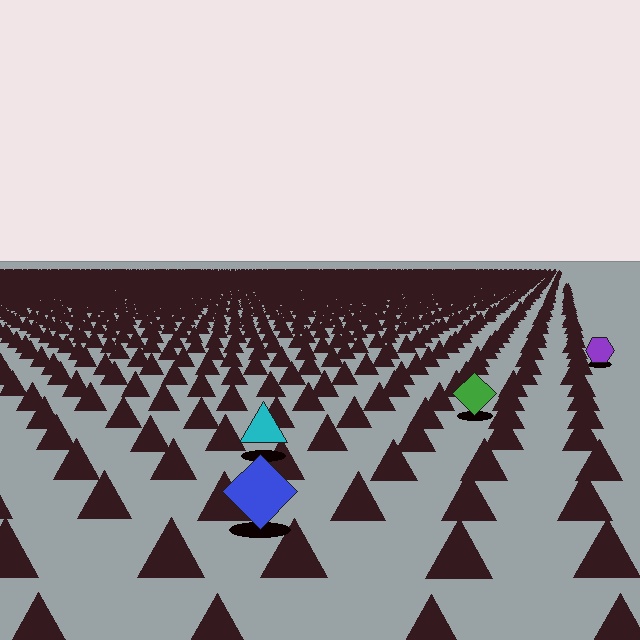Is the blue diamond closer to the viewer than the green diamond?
Yes. The blue diamond is closer — you can tell from the texture gradient: the ground texture is coarser near it.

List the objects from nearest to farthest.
From nearest to farthest: the blue diamond, the cyan triangle, the green diamond, the purple hexagon.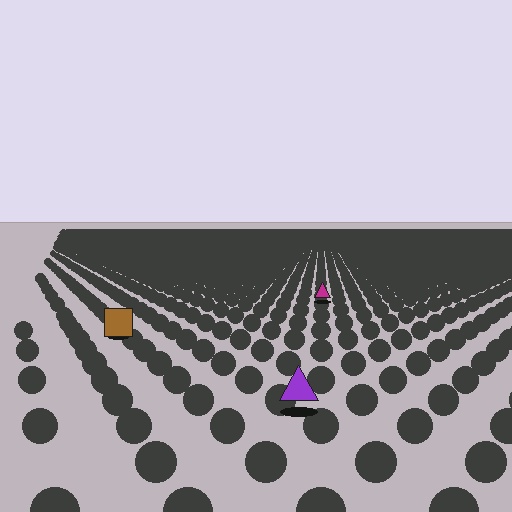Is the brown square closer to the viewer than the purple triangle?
No. The purple triangle is closer — you can tell from the texture gradient: the ground texture is coarser near it.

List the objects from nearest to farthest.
From nearest to farthest: the purple triangle, the brown square, the magenta triangle.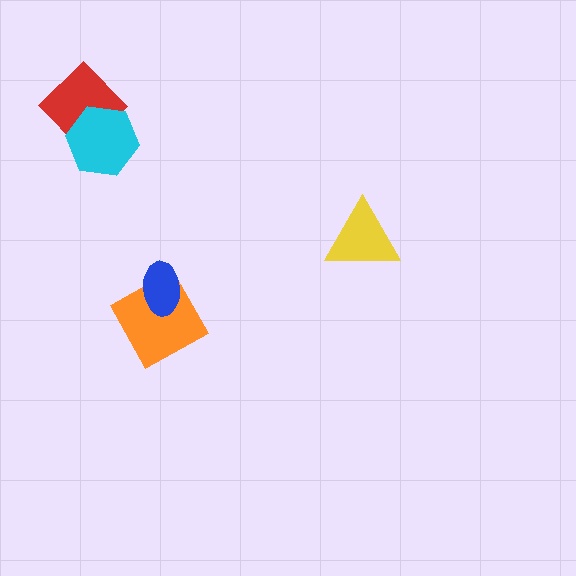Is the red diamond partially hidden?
Yes, it is partially covered by another shape.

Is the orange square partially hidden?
Yes, it is partially covered by another shape.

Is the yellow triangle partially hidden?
No, no other shape covers it.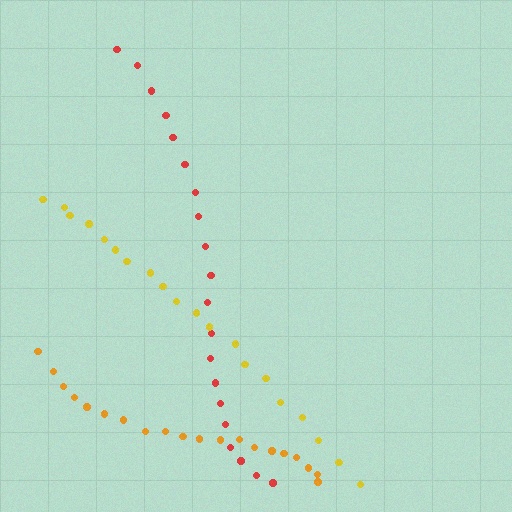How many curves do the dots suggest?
There are 3 distinct paths.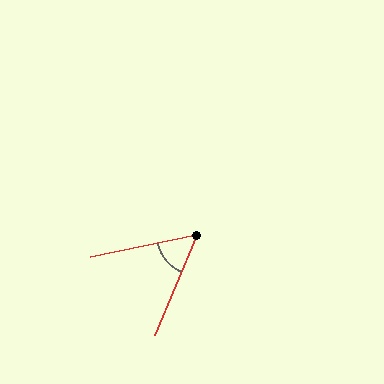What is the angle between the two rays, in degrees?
Approximately 56 degrees.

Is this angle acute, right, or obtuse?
It is acute.